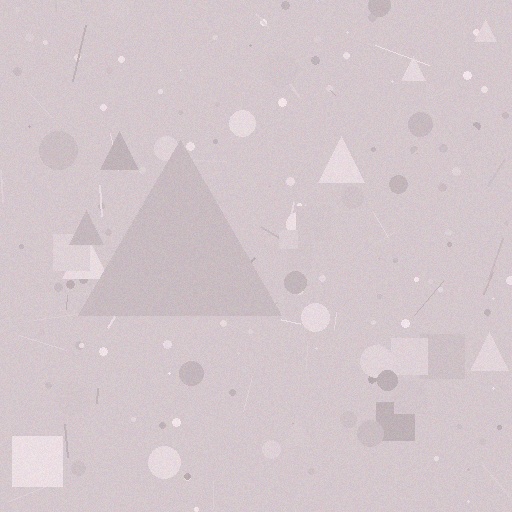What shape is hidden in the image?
A triangle is hidden in the image.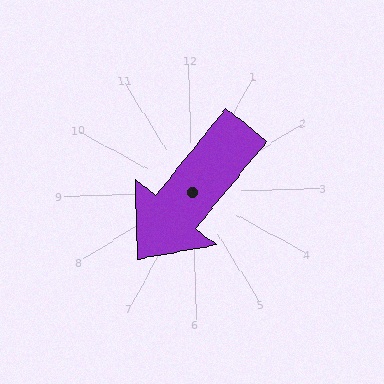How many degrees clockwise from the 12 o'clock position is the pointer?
Approximately 221 degrees.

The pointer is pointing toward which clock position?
Roughly 7 o'clock.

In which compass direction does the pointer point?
Southwest.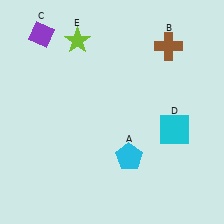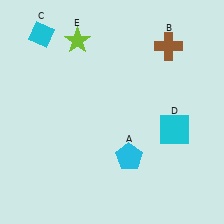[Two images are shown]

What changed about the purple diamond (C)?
In Image 1, C is purple. In Image 2, it changed to cyan.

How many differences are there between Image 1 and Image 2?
There is 1 difference between the two images.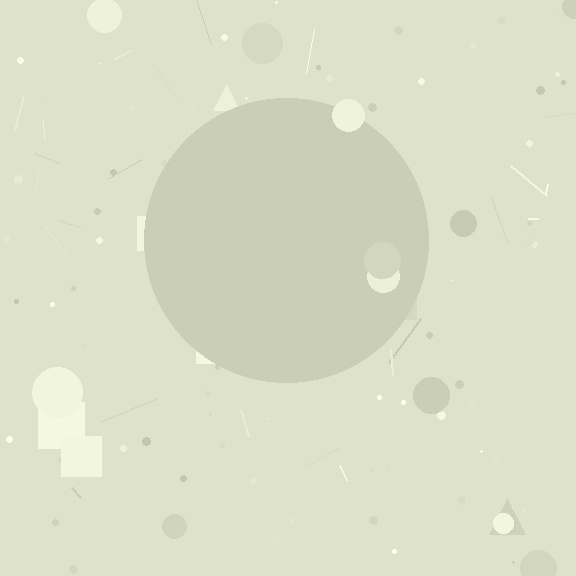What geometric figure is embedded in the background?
A circle is embedded in the background.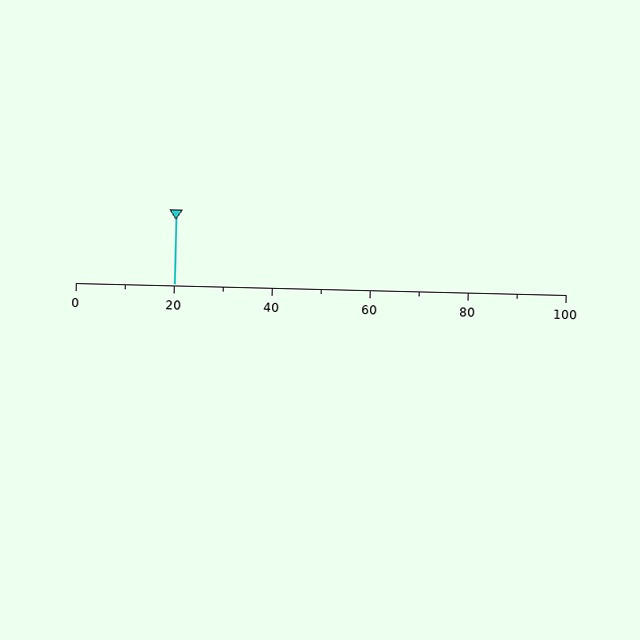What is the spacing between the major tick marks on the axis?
The major ticks are spaced 20 apart.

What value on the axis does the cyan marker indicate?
The marker indicates approximately 20.